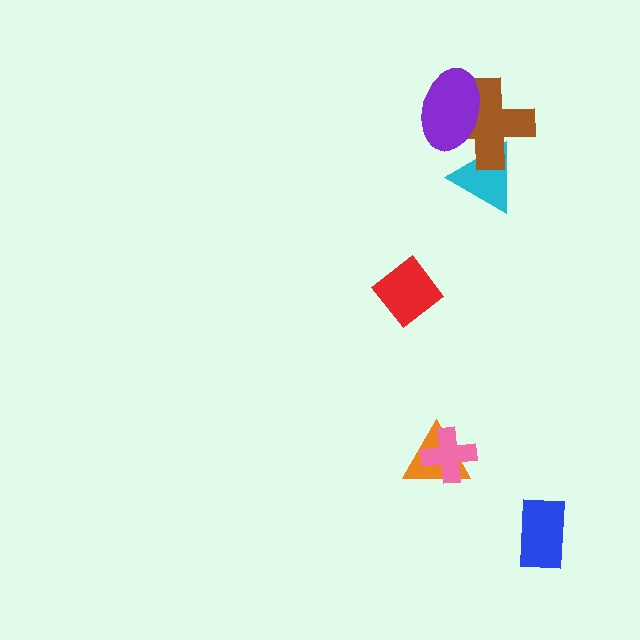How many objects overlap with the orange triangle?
1 object overlaps with the orange triangle.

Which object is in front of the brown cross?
The purple ellipse is in front of the brown cross.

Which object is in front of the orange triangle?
The pink cross is in front of the orange triangle.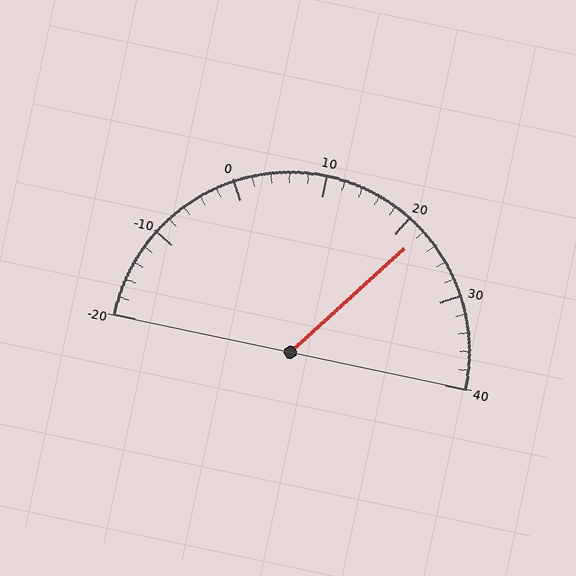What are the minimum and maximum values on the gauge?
The gauge ranges from -20 to 40.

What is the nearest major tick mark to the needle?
The nearest major tick mark is 20.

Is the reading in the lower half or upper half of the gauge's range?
The reading is in the upper half of the range (-20 to 40).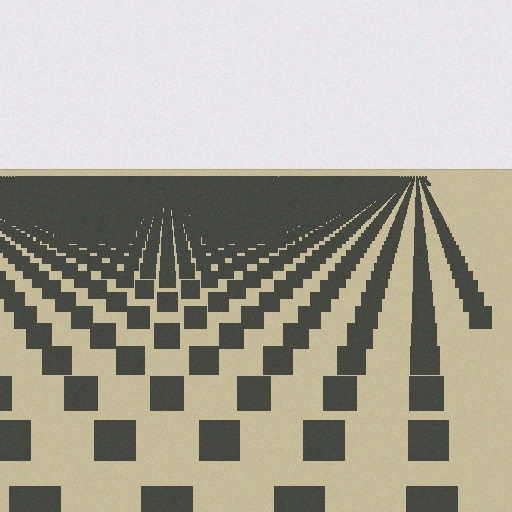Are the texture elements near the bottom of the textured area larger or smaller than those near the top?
Larger. Near the bottom, elements are closer to the viewer and appear at a bigger on-screen size.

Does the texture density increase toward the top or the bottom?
Density increases toward the top.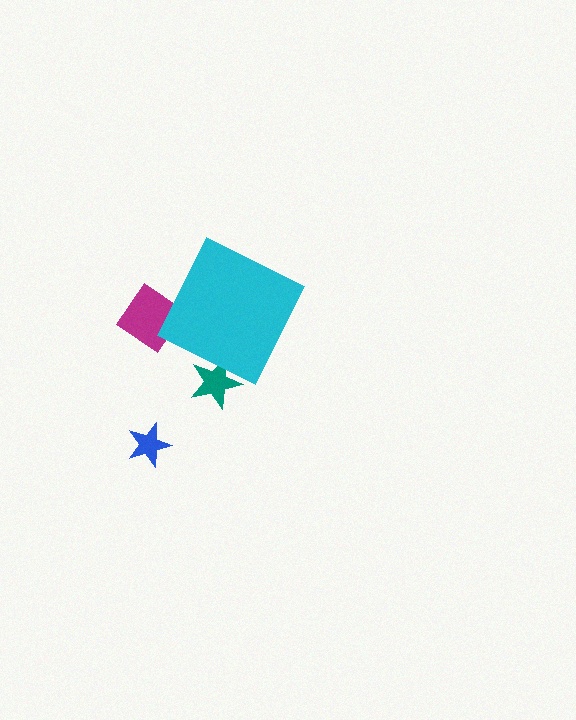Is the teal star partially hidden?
Yes, the teal star is partially hidden behind the cyan diamond.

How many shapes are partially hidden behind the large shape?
2 shapes are partially hidden.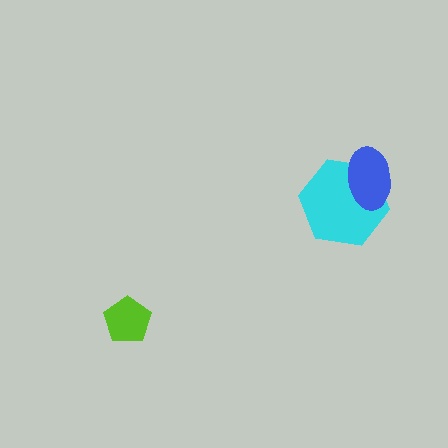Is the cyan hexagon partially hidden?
Yes, it is partially covered by another shape.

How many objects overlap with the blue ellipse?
1 object overlaps with the blue ellipse.